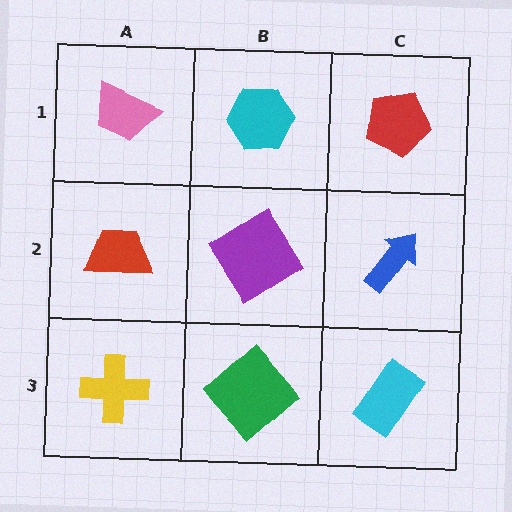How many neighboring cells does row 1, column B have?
3.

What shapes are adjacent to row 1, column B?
A purple diamond (row 2, column B), a pink trapezoid (row 1, column A), a red pentagon (row 1, column C).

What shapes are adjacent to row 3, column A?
A red trapezoid (row 2, column A), a green diamond (row 3, column B).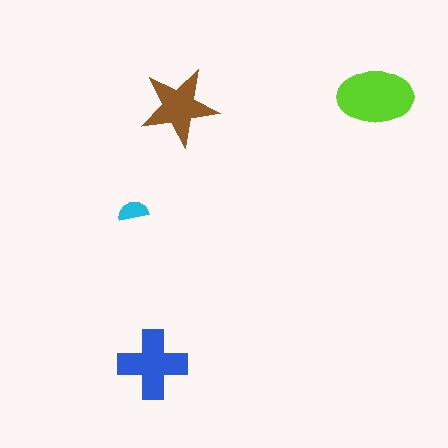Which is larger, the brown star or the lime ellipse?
The lime ellipse.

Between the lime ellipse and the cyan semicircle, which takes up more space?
The lime ellipse.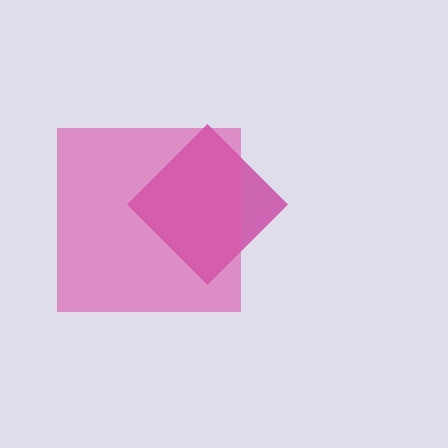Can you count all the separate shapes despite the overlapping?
Yes, there are 2 separate shapes.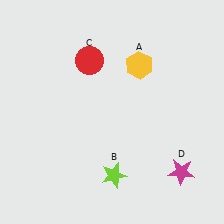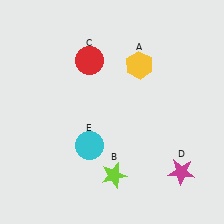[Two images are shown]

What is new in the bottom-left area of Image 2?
A cyan circle (E) was added in the bottom-left area of Image 2.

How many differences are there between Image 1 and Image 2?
There is 1 difference between the two images.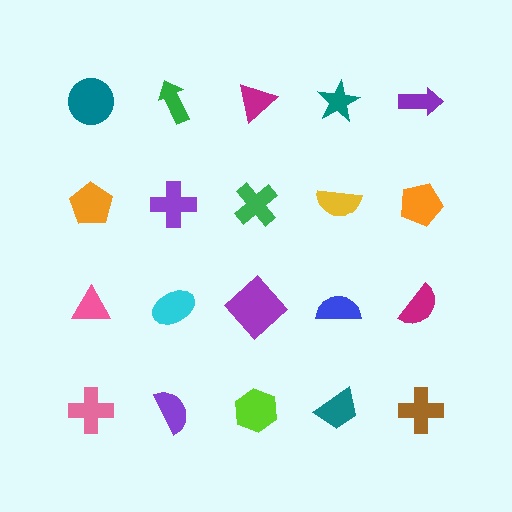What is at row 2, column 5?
An orange pentagon.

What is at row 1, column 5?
A purple arrow.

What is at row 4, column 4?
A teal trapezoid.